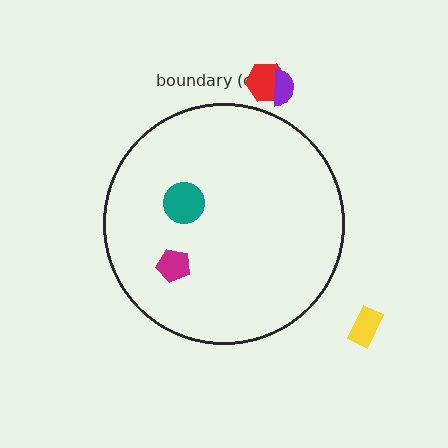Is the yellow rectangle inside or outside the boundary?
Outside.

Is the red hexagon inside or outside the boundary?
Outside.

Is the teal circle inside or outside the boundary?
Inside.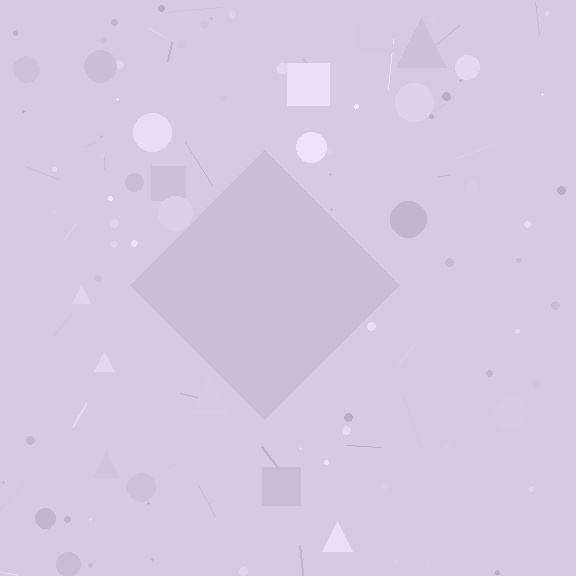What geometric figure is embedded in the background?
A diamond is embedded in the background.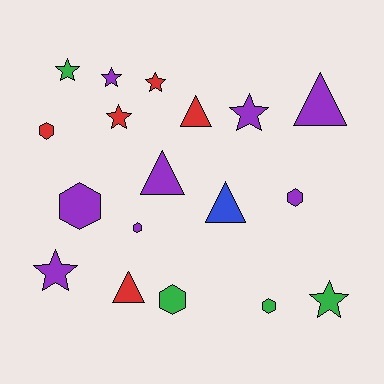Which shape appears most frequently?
Star, with 7 objects.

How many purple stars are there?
There are 3 purple stars.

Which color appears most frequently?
Purple, with 8 objects.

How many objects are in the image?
There are 18 objects.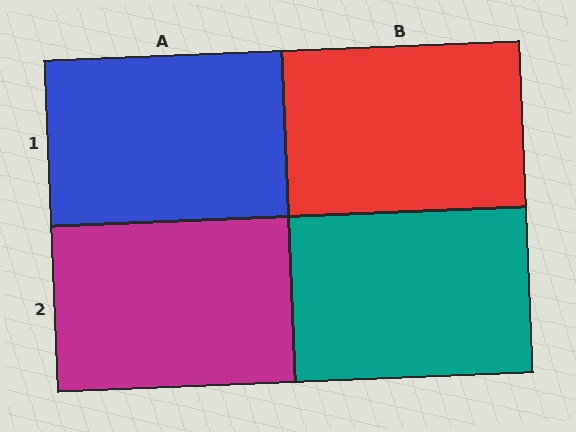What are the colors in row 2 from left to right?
Magenta, teal.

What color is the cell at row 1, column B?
Red.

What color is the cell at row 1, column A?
Blue.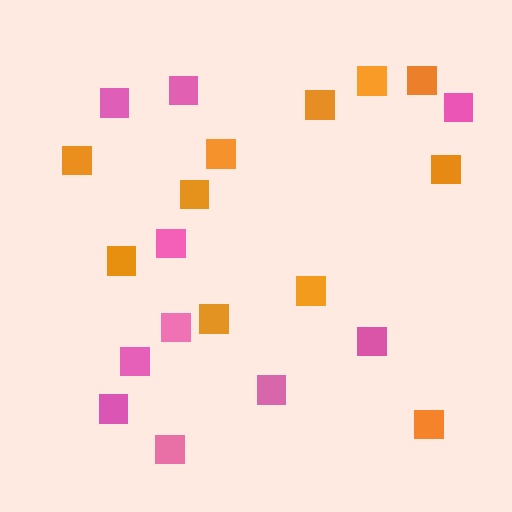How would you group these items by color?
There are 2 groups: one group of orange squares (11) and one group of pink squares (10).